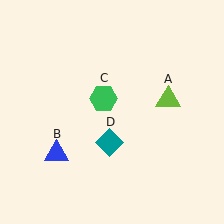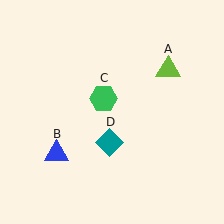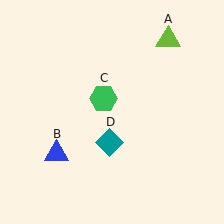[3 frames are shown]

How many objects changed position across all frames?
1 object changed position: lime triangle (object A).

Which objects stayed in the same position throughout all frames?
Blue triangle (object B) and green hexagon (object C) and teal diamond (object D) remained stationary.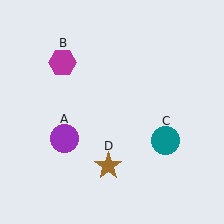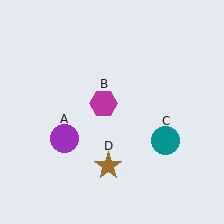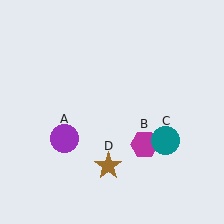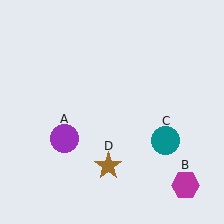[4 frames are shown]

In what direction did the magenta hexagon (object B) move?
The magenta hexagon (object B) moved down and to the right.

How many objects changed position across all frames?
1 object changed position: magenta hexagon (object B).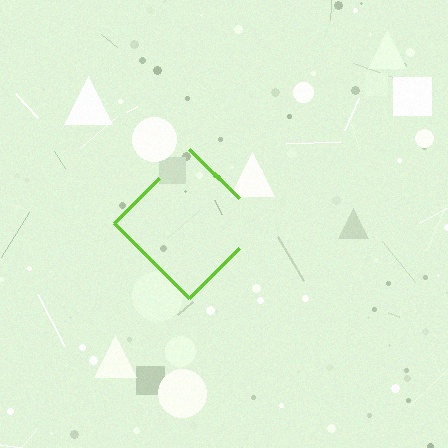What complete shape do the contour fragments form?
The contour fragments form a diamond.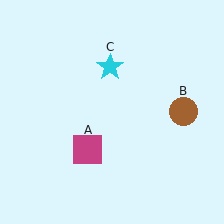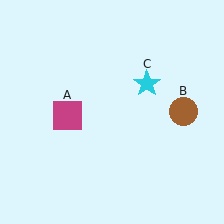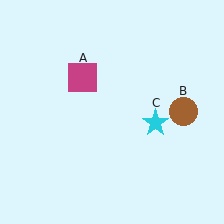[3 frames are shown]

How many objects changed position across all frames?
2 objects changed position: magenta square (object A), cyan star (object C).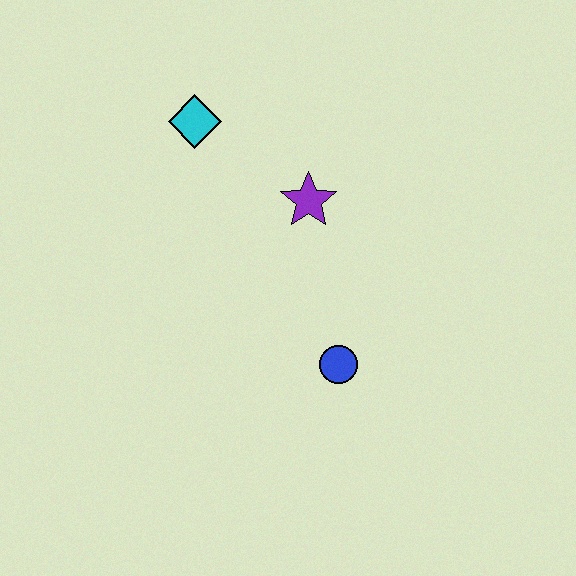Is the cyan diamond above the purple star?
Yes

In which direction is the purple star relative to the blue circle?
The purple star is above the blue circle.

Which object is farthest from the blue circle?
The cyan diamond is farthest from the blue circle.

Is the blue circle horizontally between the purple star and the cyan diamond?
No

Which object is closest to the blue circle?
The purple star is closest to the blue circle.